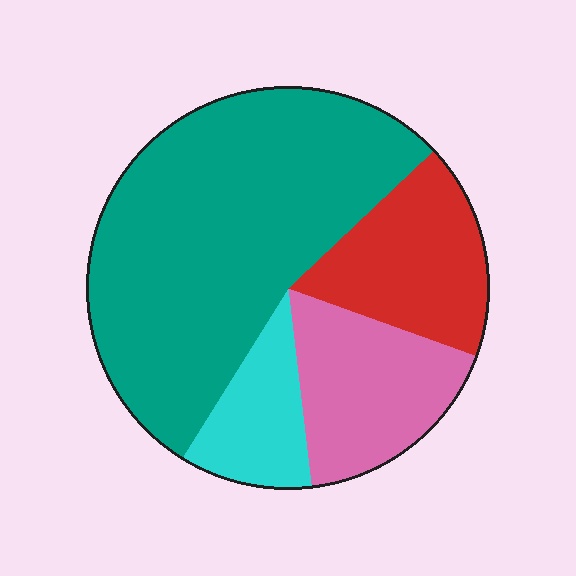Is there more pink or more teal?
Teal.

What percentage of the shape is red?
Red takes up between a sixth and a third of the shape.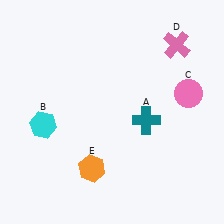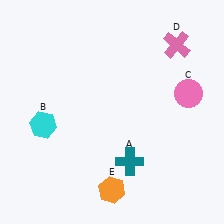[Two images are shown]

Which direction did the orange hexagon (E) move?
The orange hexagon (E) moved down.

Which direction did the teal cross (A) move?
The teal cross (A) moved down.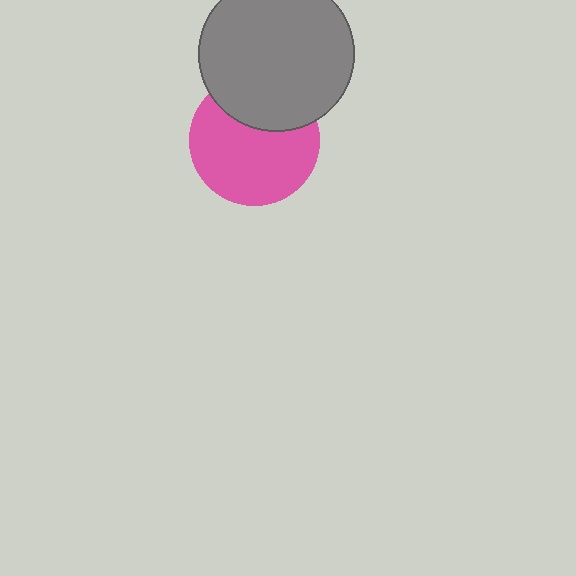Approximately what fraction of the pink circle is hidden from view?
Roughly 31% of the pink circle is hidden behind the gray circle.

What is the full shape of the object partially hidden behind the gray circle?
The partially hidden object is a pink circle.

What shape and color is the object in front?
The object in front is a gray circle.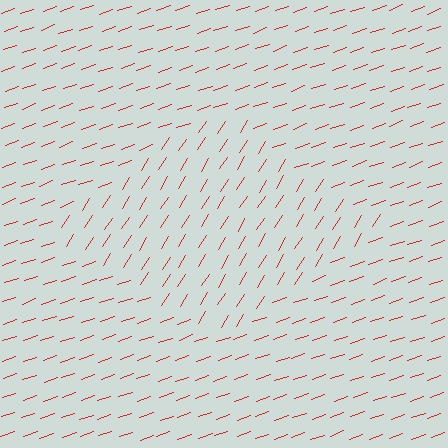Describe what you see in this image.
The image is filled with small red line segments. A diamond region in the image has lines oriented differently from the surrounding lines, creating a visible texture boundary.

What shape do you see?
I see a diamond.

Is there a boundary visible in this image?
Yes, there is a texture boundary formed by a change in line orientation.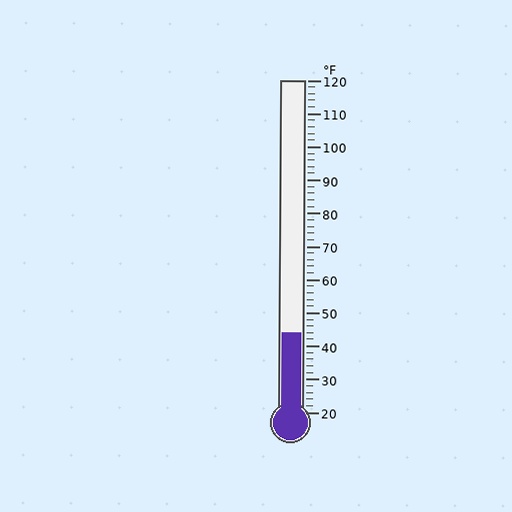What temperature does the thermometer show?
The thermometer shows approximately 44°F.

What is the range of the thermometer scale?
The thermometer scale ranges from 20°F to 120°F.